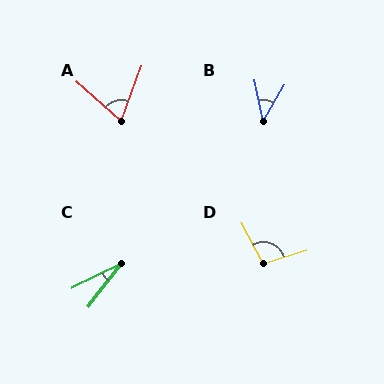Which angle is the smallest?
C, at approximately 26 degrees.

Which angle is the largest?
D, at approximately 101 degrees.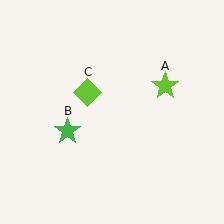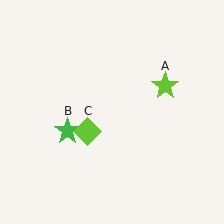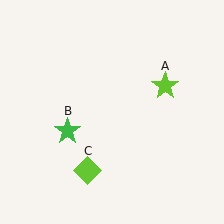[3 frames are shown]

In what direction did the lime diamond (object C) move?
The lime diamond (object C) moved down.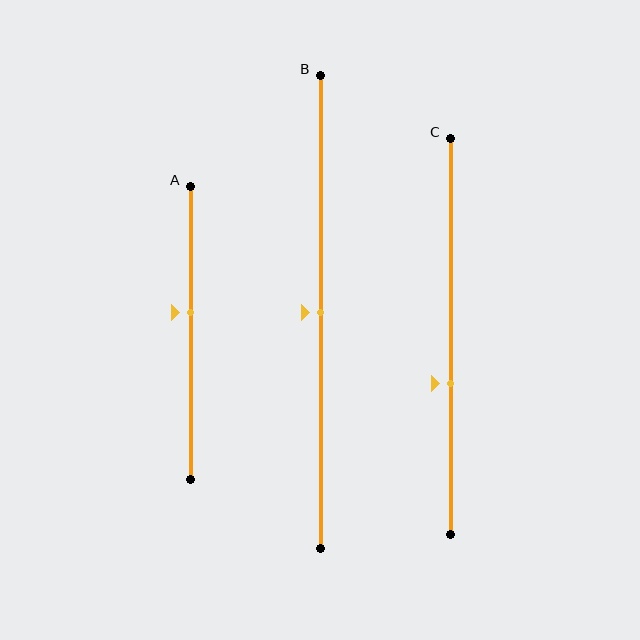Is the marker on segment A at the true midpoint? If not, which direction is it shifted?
No, the marker on segment A is shifted upward by about 7% of the segment length.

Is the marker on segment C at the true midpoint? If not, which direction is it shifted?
No, the marker on segment C is shifted downward by about 12% of the segment length.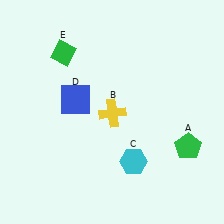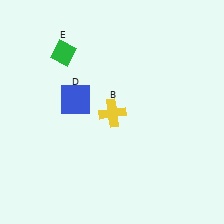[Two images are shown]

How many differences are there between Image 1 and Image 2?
There are 2 differences between the two images.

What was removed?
The green pentagon (A), the cyan hexagon (C) were removed in Image 2.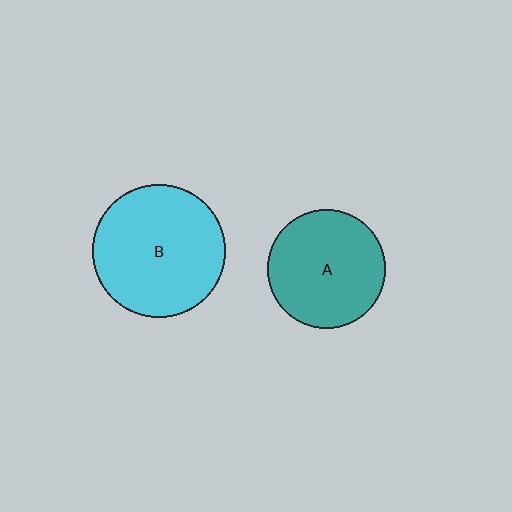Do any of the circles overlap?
No, none of the circles overlap.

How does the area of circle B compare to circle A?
Approximately 1.3 times.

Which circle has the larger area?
Circle B (cyan).